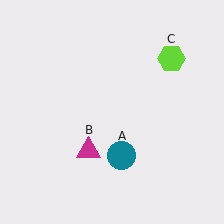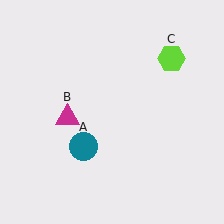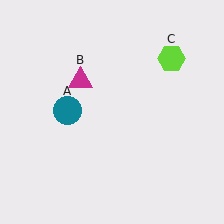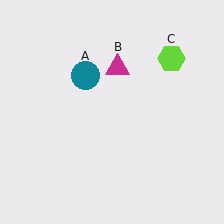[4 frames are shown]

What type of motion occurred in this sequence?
The teal circle (object A), magenta triangle (object B) rotated clockwise around the center of the scene.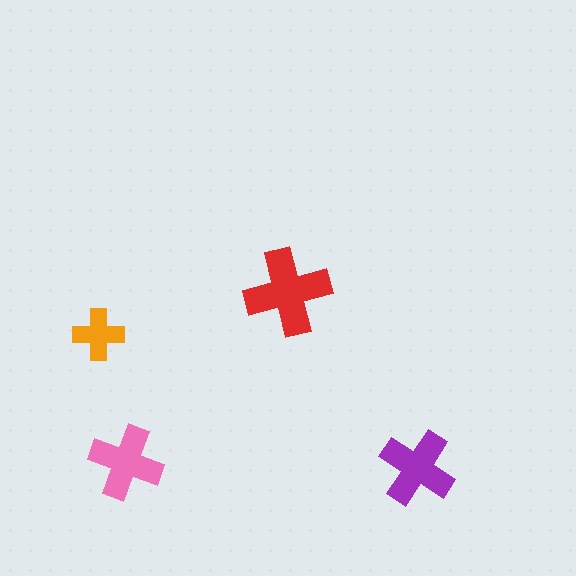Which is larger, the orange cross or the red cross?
The red one.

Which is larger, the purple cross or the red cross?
The red one.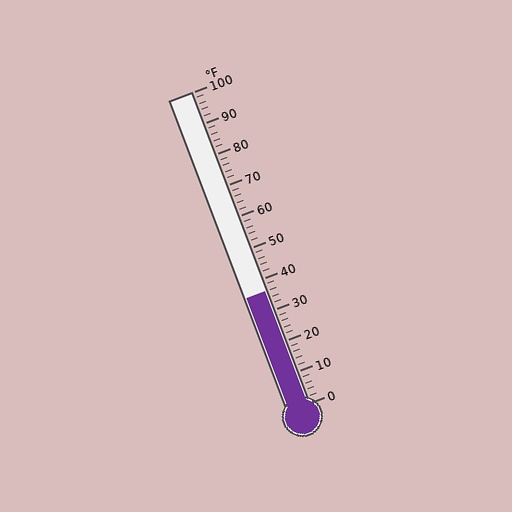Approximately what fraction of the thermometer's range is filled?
The thermometer is filled to approximately 35% of its range.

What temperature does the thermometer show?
The thermometer shows approximately 36°F.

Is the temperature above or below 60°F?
The temperature is below 60°F.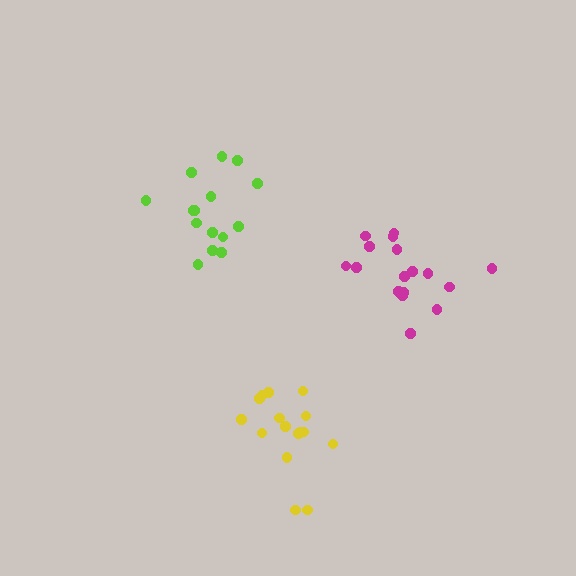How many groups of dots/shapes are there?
There are 3 groups.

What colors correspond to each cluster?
The clusters are colored: lime, yellow, magenta.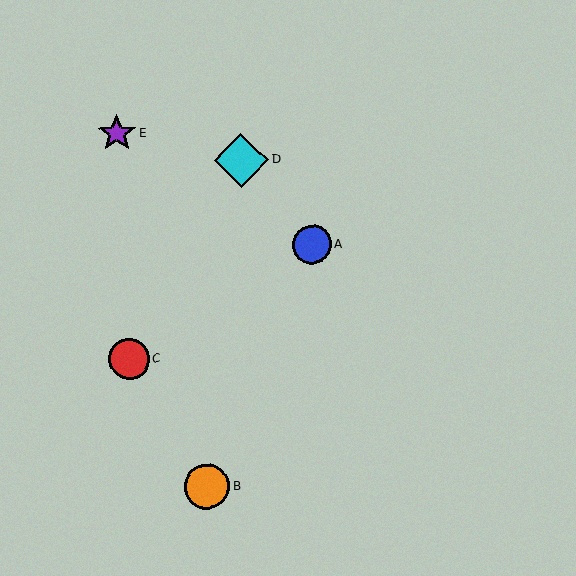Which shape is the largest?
The cyan diamond (labeled D) is the largest.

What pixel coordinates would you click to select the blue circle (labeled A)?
Click at (312, 244) to select the blue circle A.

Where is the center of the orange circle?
The center of the orange circle is at (207, 486).